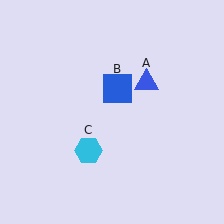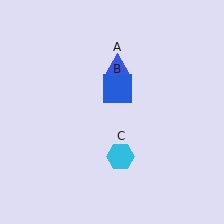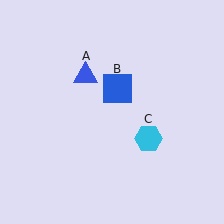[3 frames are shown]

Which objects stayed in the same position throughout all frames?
Blue square (object B) remained stationary.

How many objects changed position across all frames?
2 objects changed position: blue triangle (object A), cyan hexagon (object C).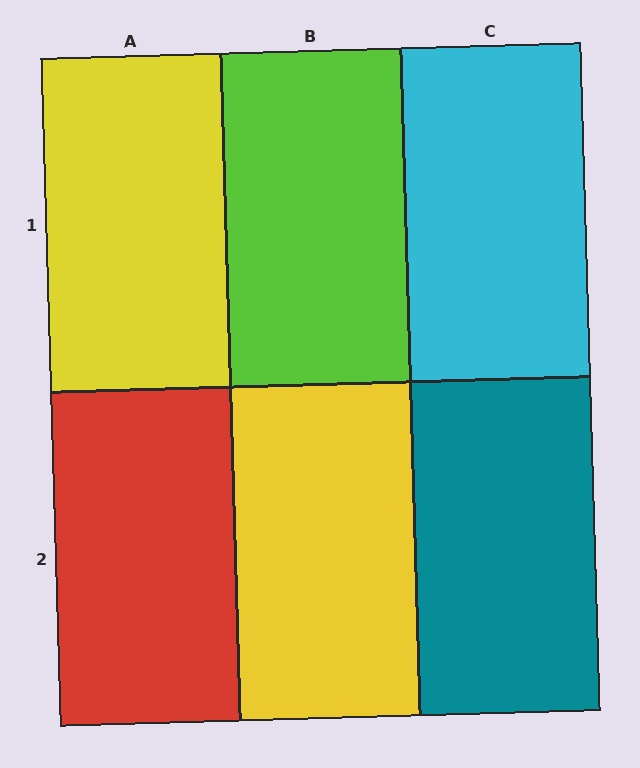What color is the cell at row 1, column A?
Yellow.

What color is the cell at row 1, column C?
Cyan.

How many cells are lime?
1 cell is lime.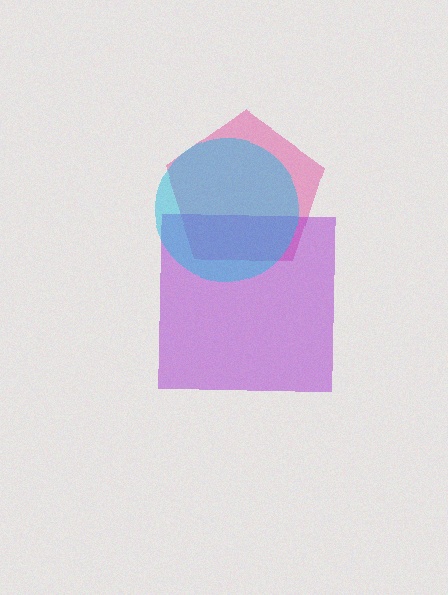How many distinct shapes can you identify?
There are 3 distinct shapes: a pink pentagon, a purple square, a cyan circle.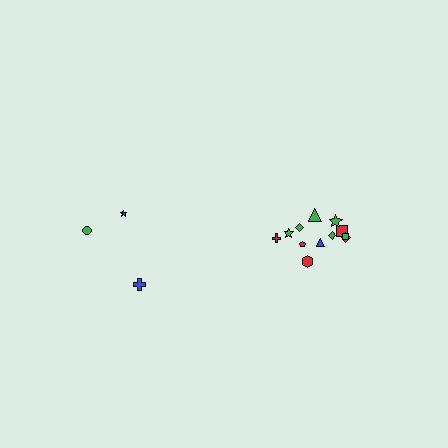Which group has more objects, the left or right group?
The right group.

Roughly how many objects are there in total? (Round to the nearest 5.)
Roughly 15 objects in total.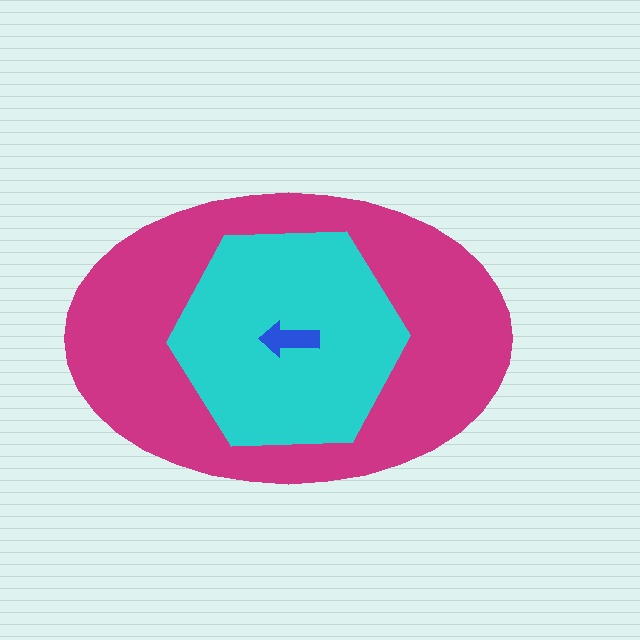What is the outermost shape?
The magenta ellipse.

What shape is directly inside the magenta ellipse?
The cyan hexagon.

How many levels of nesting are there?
3.